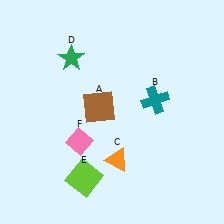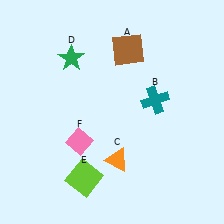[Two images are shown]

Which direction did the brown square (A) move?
The brown square (A) moved up.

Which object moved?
The brown square (A) moved up.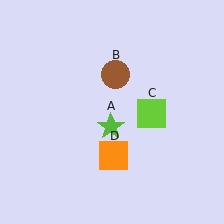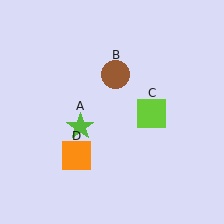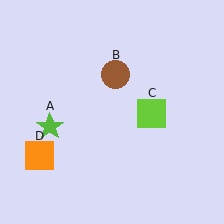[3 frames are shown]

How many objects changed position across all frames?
2 objects changed position: lime star (object A), orange square (object D).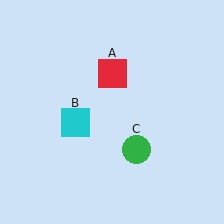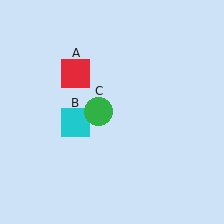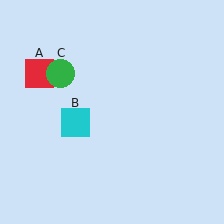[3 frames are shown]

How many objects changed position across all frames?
2 objects changed position: red square (object A), green circle (object C).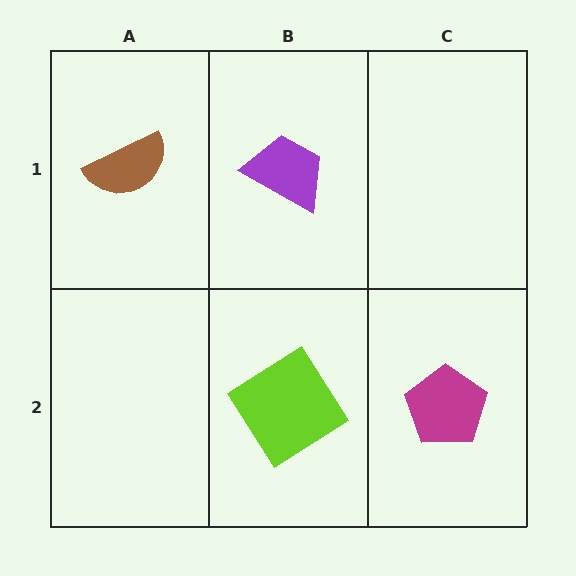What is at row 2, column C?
A magenta pentagon.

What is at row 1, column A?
A brown semicircle.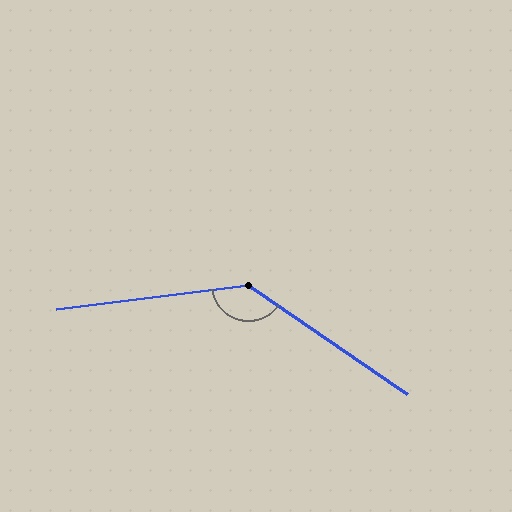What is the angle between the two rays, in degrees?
Approximately 138 degrees.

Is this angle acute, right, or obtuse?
It is obtuse.